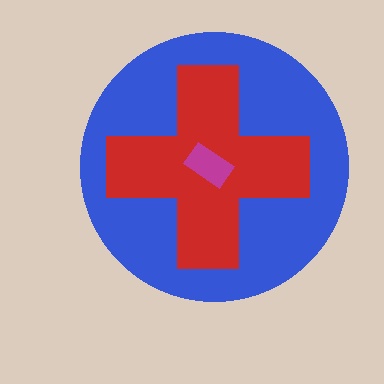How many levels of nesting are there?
3.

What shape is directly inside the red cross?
The magenta rectangle.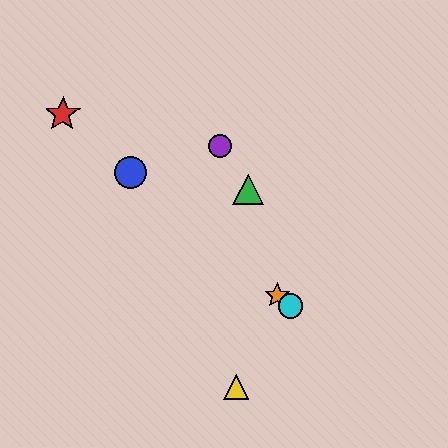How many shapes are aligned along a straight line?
4 shapes (the red star, the blue circle, the orange star, the cyan circle) are aligned along a straight line.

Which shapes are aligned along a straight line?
The red star, the blue circle, the orange star, the cyan circle are aligned along a straight line.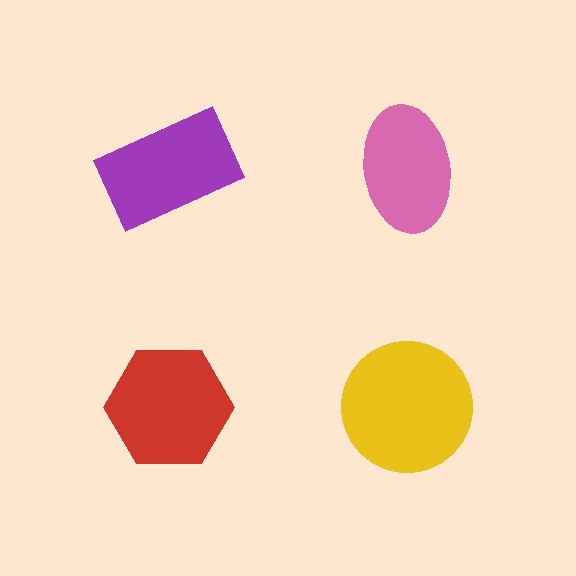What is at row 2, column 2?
A yellow circle.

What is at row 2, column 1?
A red hexagon.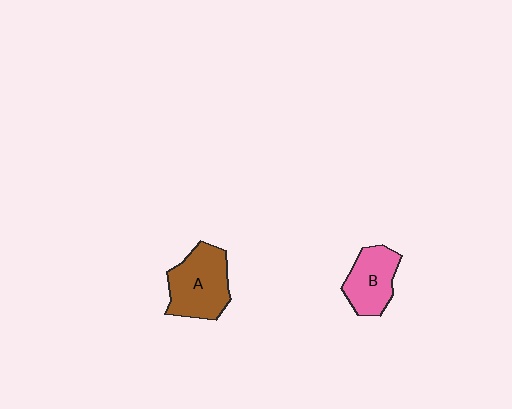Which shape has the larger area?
Shape A (brown).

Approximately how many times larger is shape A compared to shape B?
Approximately 1.3 times.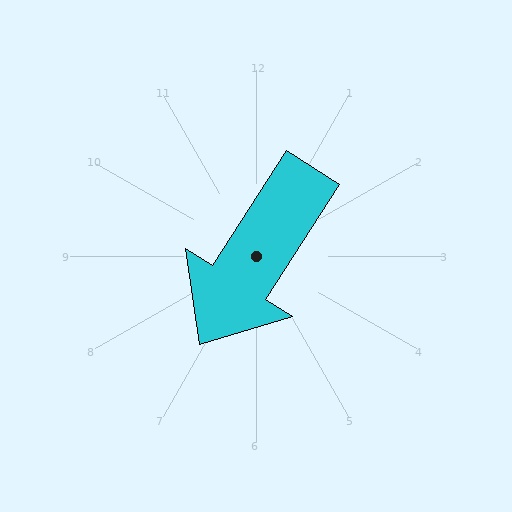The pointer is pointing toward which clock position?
Roughly 7 o'clock.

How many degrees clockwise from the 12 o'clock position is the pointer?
Approximately 213 degrees.